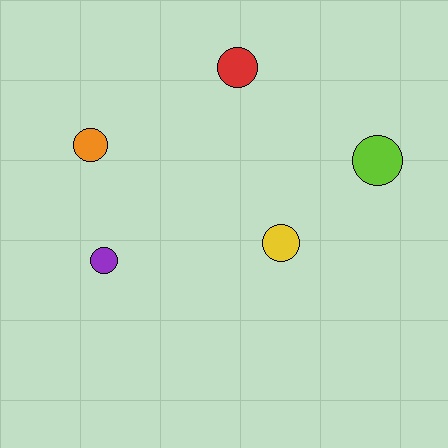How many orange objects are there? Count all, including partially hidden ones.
There is 1 orange object.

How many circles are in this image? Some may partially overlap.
There are 5 circles.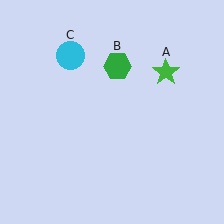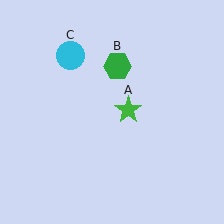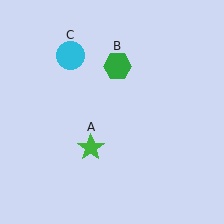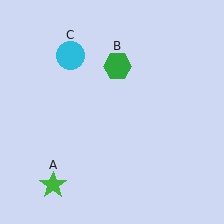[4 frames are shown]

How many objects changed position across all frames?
1 object changed position: green star (object A).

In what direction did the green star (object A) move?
The green star (object A) moved down and to the left.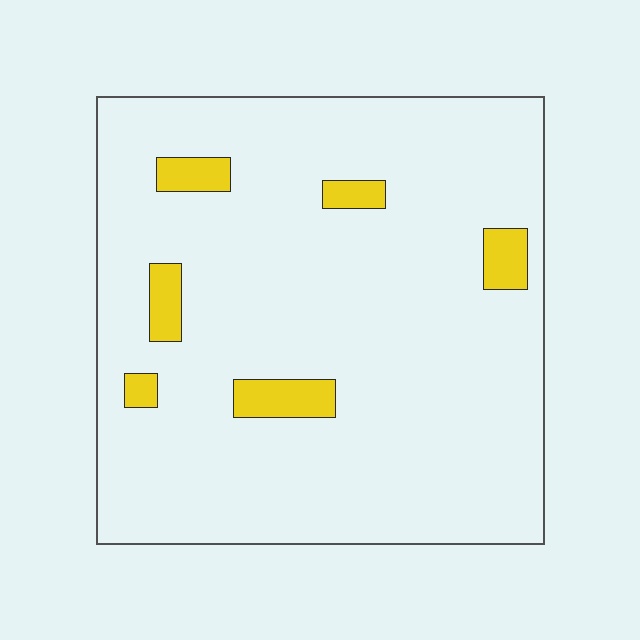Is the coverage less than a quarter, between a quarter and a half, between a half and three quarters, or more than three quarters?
Less than a quarter.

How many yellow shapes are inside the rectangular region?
6.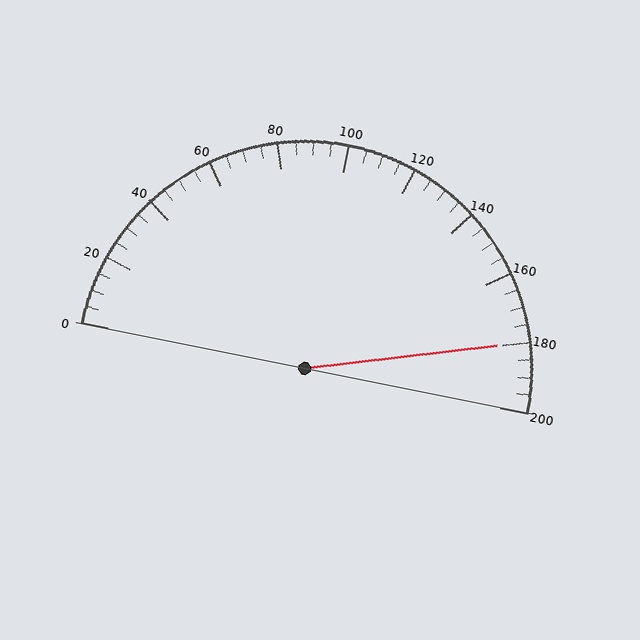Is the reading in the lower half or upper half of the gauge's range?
The reading is in the upper half of the range (0 to 200).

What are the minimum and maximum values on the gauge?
The gauge ranges from 0 to 200.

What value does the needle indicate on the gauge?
The needle indicates approximately 180.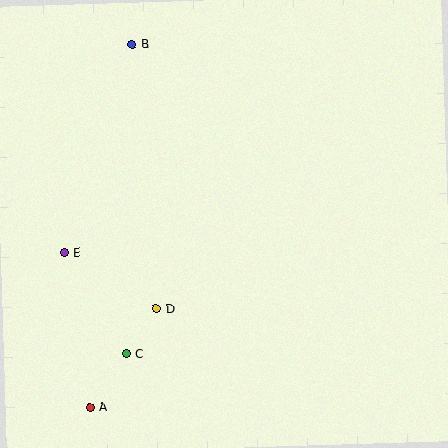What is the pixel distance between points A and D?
The distance between A and D is 119 pixels.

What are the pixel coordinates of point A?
Point A is at (90, 408).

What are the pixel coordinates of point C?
Point C is at (126, 354).